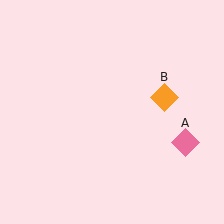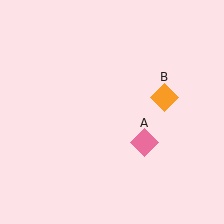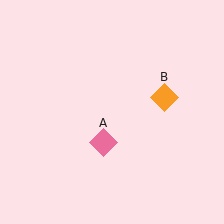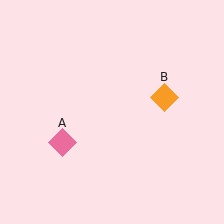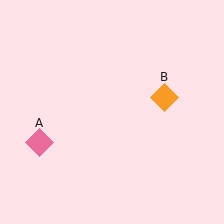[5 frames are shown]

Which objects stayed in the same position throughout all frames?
Orange diamond (object B) remained stationary.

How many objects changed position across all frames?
1 object changed position: pink diamond (object A).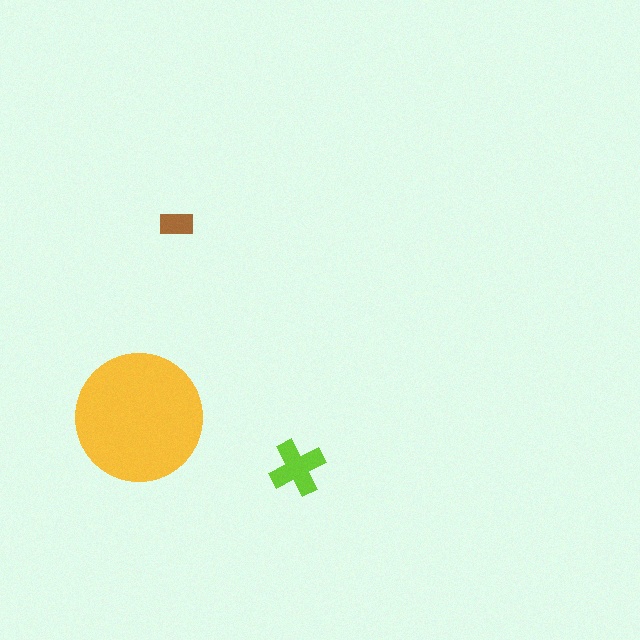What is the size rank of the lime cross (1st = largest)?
2nd.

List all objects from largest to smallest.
The yellow circle, the lime cross, the brown rectangle.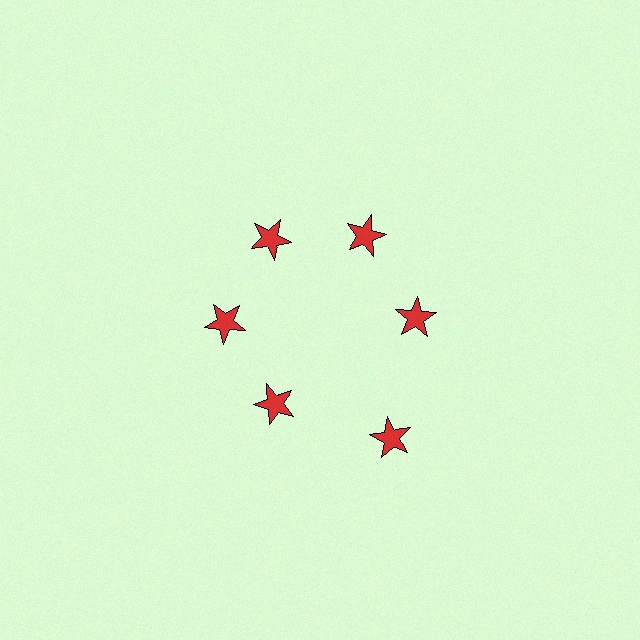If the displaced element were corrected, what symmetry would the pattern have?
It would have 6-fold rotational symmetry — the pattern would map onto itself every 60 degrees.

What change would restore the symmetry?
The symmetry would be restored by moving it inward, back onto the ring so that all 6 stars sit at equal angles and equal distance from the center.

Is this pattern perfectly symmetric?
No. The 6 red stars are arranged in a ring, but one element near the 5 o'clock position is pushed outward from the center, breaking the 6-fold rotational symmetry.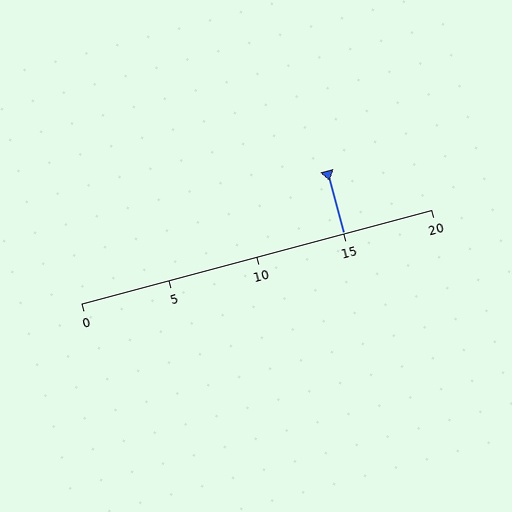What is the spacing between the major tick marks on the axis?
The major ticks are spaced 5 apart.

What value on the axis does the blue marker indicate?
The marker indicates approximately 15.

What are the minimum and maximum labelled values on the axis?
The axis runs from 0 to 20.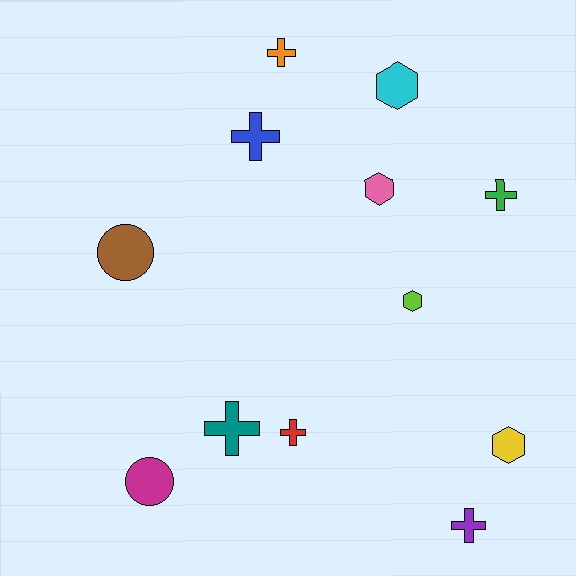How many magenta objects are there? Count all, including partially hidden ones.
There is 1 magenta object.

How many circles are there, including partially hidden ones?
There are 2 circles.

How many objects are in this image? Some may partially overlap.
There are 12 objects.